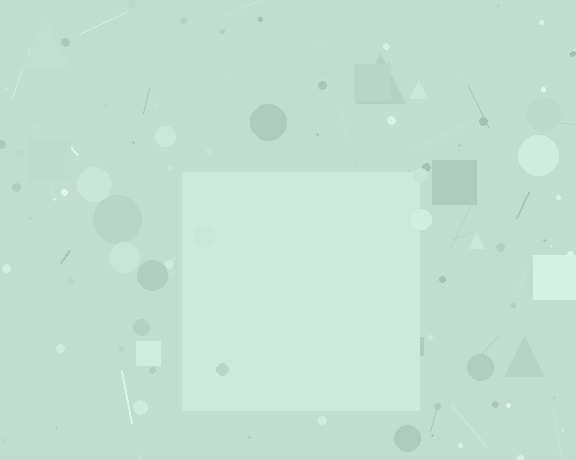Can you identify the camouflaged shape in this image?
The camouflaged shape is a square.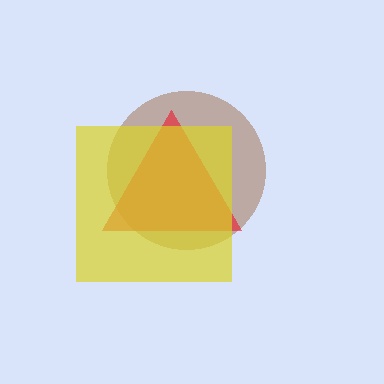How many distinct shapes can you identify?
There are 3 distinct shapes: a brown circle, a red triangle, a yellow square.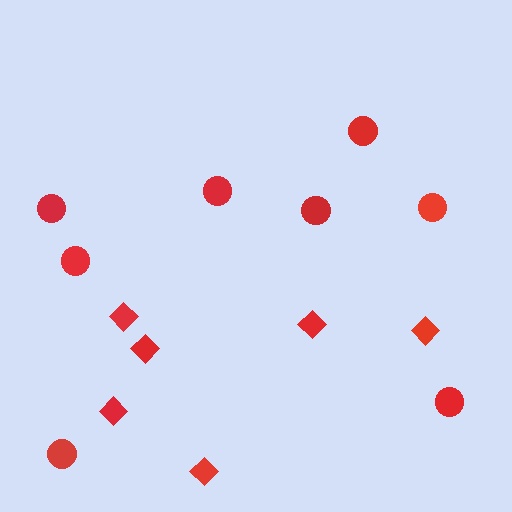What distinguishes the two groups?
There are 2 groups: one group of diamonds (6) and one group of circles (8).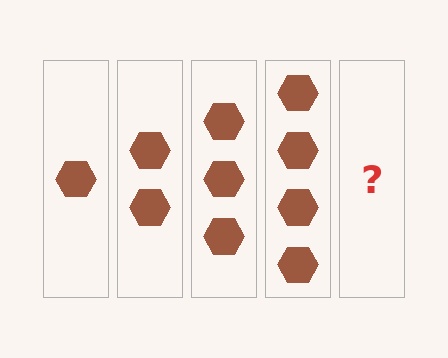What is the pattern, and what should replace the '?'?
The pattern is that each step adds one more hexagon. The '?' should be 5 hexagons.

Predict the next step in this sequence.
The next step is 5 hexagons.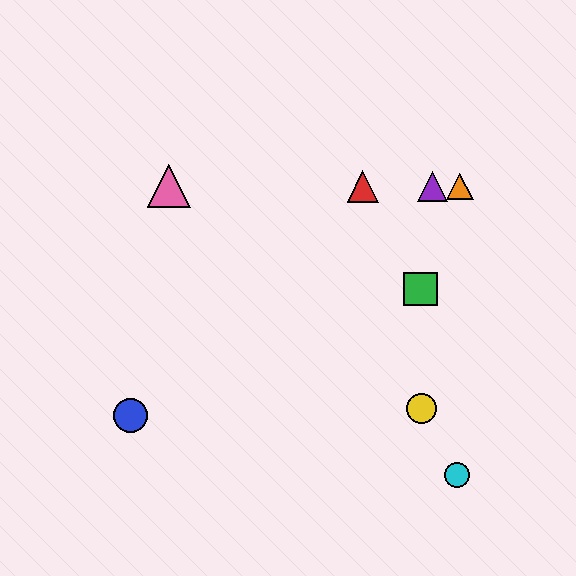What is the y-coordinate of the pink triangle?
The pink triangle is at y≈186.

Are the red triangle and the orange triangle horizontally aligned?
Yes, both are at y≈186.